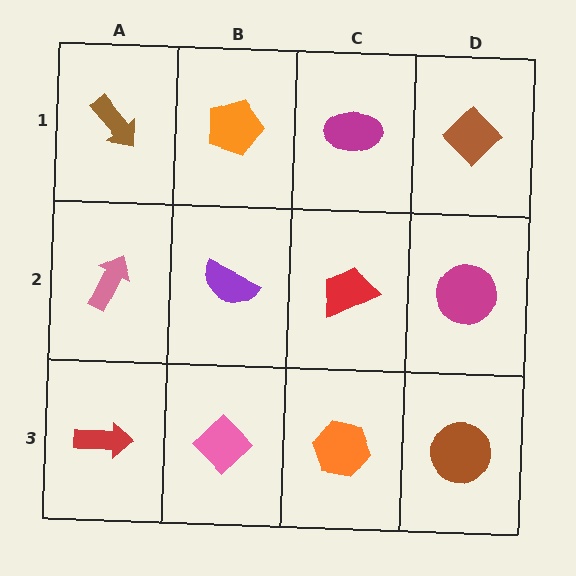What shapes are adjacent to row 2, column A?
A brown arrow (row 1, column A), a red arrow (row 3, column A), a purple semicircle (row 2, column B).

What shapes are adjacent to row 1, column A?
A pink arrow (row 2, column A), an orange pentagon (row 1, column B).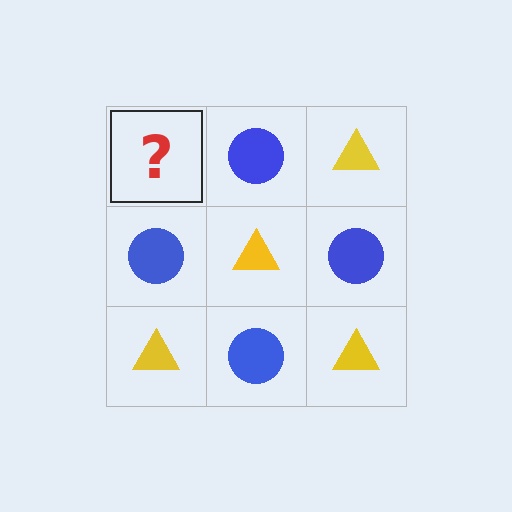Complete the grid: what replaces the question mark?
The question mark should be replaced with a yellow triangle.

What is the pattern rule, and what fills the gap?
The rule is that it alternates yellow triangle and blue circle in a checkerboard pattern. The gap should be filled with a yellow triangle.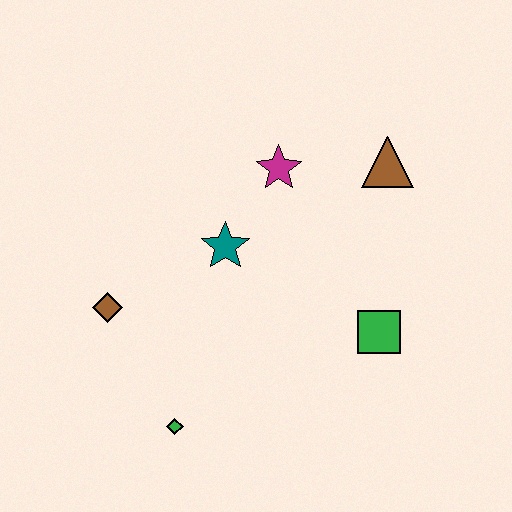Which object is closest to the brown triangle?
The magenta star is closest to the brown triangle.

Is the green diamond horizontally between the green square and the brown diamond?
Yes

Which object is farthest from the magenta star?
The green diamond is farthest from the magenta star.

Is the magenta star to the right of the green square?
No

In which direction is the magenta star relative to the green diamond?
The magenta star is above the green diamond.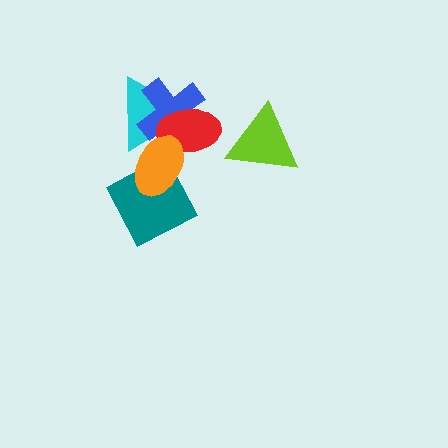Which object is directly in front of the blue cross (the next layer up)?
The red ellipse is directly in front of the blue cross.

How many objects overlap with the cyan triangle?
3 objects overlap with the cyan triangle.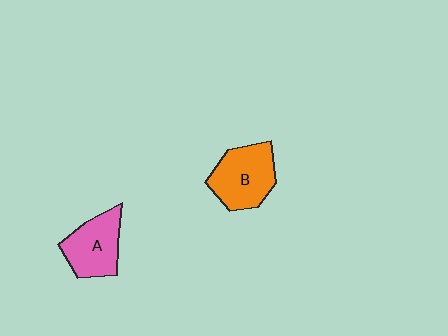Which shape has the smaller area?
Shape A (pink).